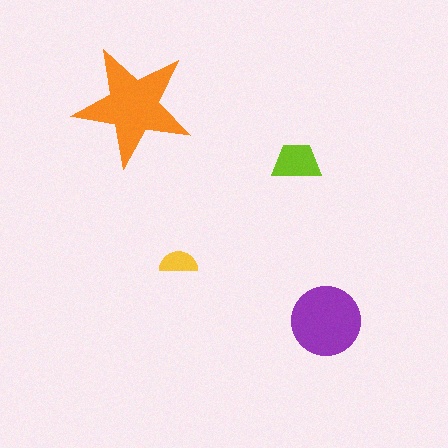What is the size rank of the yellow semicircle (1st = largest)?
4th.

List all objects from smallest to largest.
The yellow semicircle, the lime trapezoid, the purple circle, the orange star.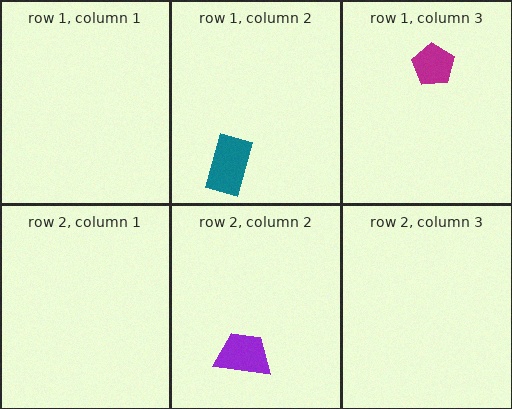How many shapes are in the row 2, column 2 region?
1.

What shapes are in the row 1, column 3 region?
The magenta pentagon.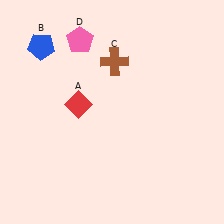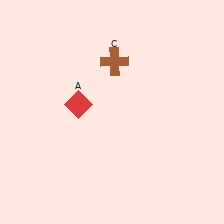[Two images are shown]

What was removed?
The blue pentagon (B), the pink pentagon (D) were removed in Image 2.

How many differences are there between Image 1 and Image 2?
There are 2 differences between the two images.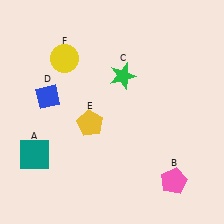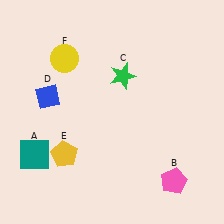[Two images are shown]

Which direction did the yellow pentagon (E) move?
The yellow pentagon (E) moved down.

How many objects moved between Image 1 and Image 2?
1 object moved between the two images.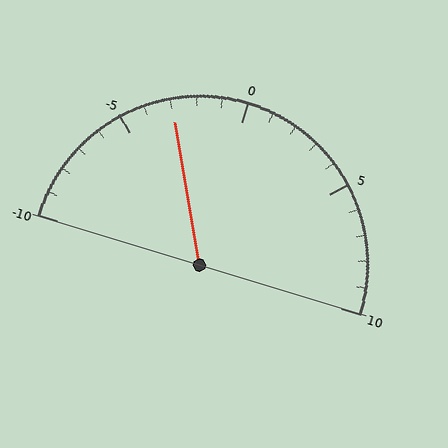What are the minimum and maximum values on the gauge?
The gauge ranges from -10 to 10.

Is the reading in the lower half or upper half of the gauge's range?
The reading is in the lower half of the range (-10 to 10).